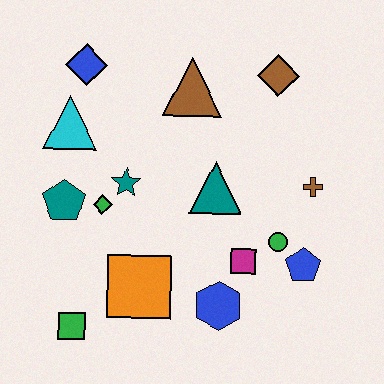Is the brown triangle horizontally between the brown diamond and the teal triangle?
No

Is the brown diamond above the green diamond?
Yes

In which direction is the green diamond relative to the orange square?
The green diamond is above the orange square.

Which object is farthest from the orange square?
The brown diamond is farthest from the orange square.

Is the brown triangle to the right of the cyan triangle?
Yes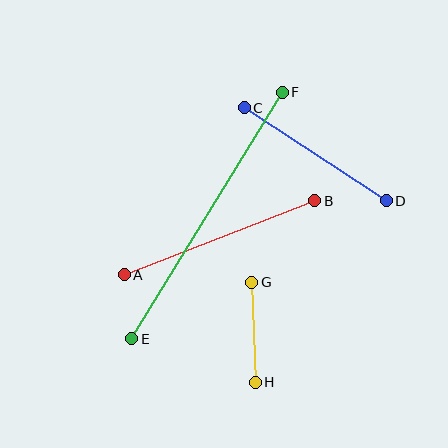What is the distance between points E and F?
The distance is approximately 288 pixels.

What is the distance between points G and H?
The distance is approximately 100 pixels.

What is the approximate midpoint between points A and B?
The midpoint is at approximately (219, 238) pixels.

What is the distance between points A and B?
The distance is approximately 204 pixels.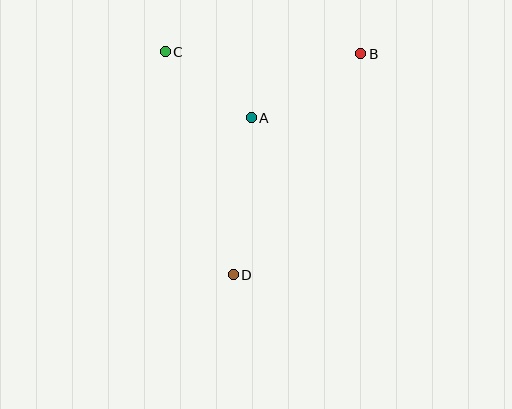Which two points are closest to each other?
Points A and C are closest to each other.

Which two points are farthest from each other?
Points B and D are farthest from each other.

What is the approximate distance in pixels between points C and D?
The distance between C and D is approximately 233 pixels.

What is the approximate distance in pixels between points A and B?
The distance between A and B is approximately 127 pixels.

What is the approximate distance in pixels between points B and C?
The distance between B and C is approximately 196 pixels.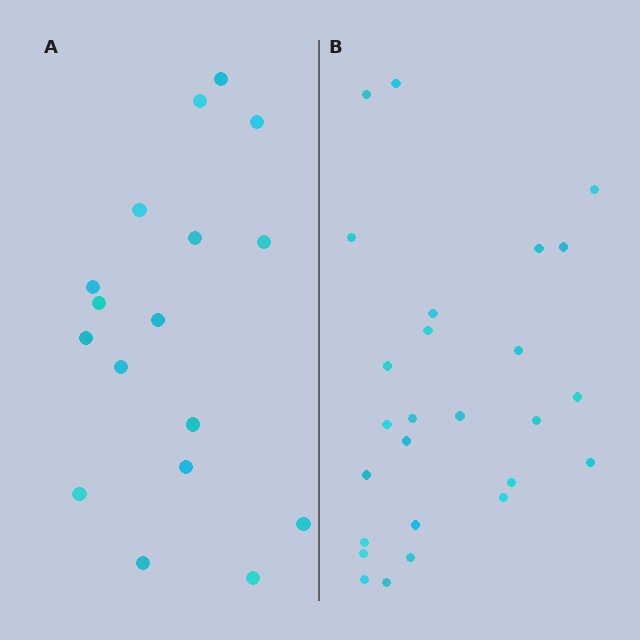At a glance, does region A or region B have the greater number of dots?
Region B (the right region) has more dots.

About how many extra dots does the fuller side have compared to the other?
Region B has roughly 8 or so more dots than region A.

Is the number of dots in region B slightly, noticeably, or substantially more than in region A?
Region B has substantially more. The ratio is roughly 1.5 to 1.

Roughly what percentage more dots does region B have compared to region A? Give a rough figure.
About 55% more.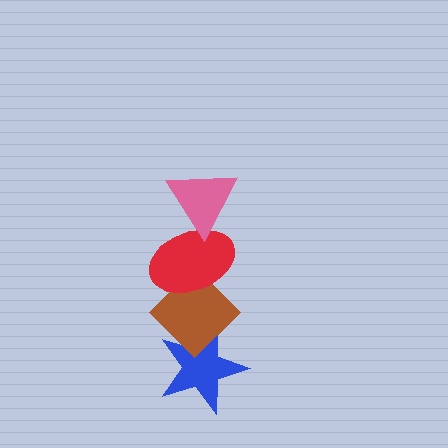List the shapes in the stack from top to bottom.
From top to bottom: the pink triangle, the red ellipse, the brown diamond, the blue star.